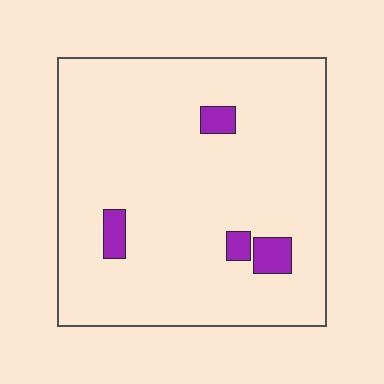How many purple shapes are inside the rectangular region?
4.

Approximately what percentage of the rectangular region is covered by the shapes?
Approximately 5%.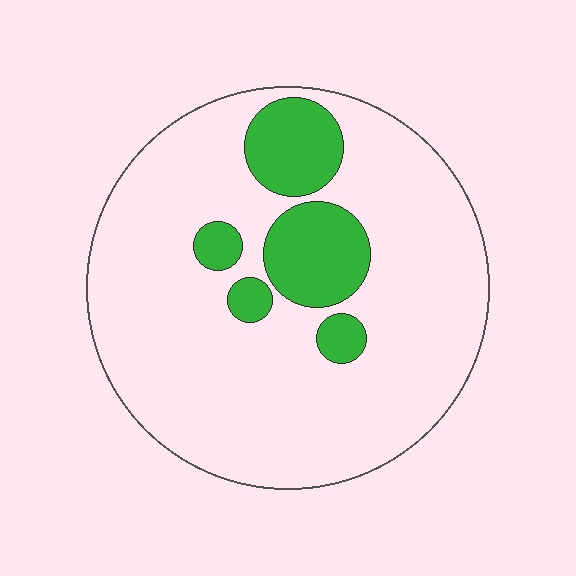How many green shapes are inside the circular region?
5.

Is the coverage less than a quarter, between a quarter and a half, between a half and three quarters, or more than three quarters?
Less than a quarter.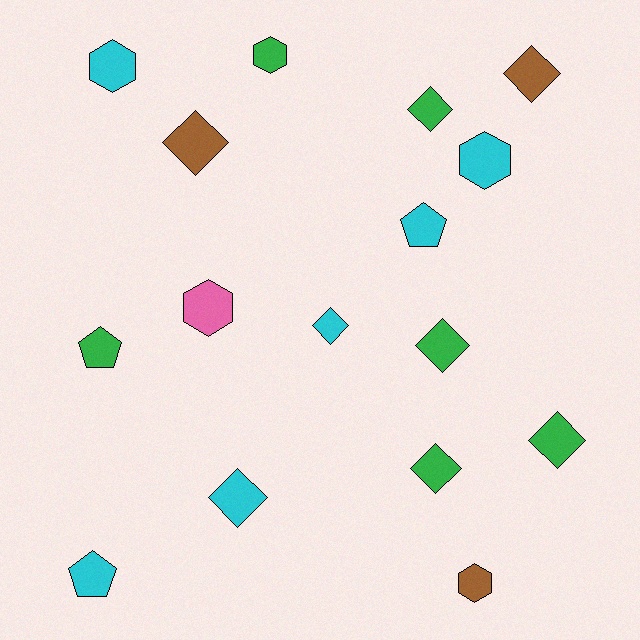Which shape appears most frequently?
Diamond, with 8 objects.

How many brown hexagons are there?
There is 1 brown hexagon.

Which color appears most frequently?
Green, with 6 objects.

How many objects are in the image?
There are 16 objects.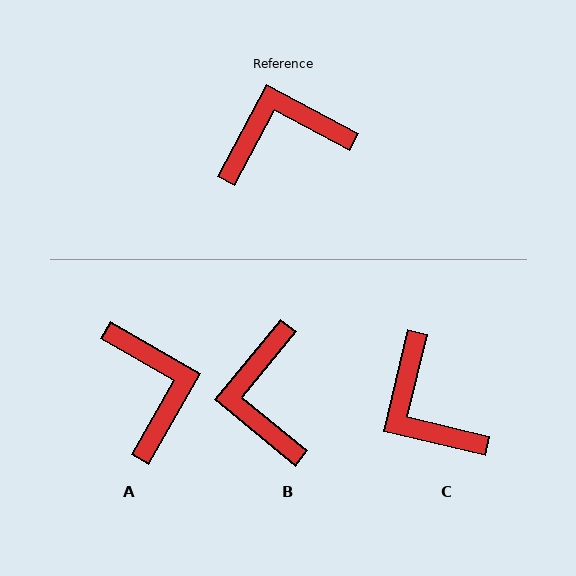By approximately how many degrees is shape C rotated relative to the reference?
Approximately 105 degrees counter-clockwise.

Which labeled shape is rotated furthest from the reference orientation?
C, about 105 degrees away.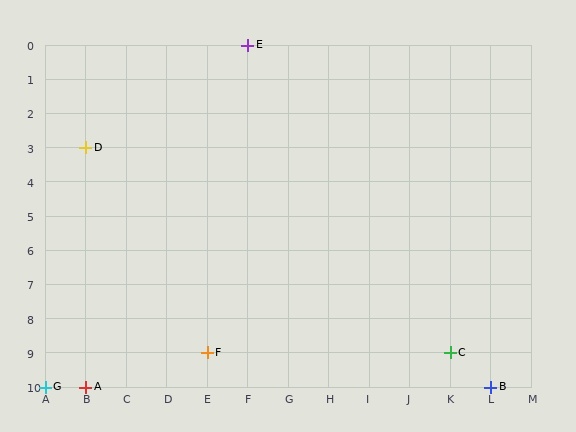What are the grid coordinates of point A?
Point A is at grid coordinates (B, 10).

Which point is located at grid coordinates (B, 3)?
Point D is at (B, 3).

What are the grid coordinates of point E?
Point E is at grid coordinates (F, 0).